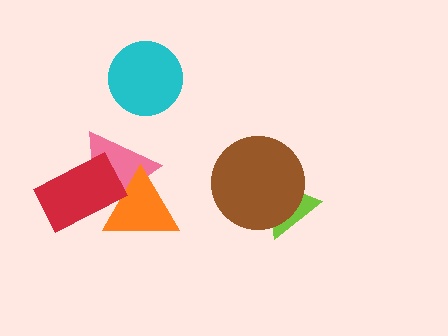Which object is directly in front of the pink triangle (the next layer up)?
The orange triangle is directly in front of the pink triangle.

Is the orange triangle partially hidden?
Yes, it is partially covered by another shape.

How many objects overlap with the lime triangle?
1 object overlaps with the lime triangle.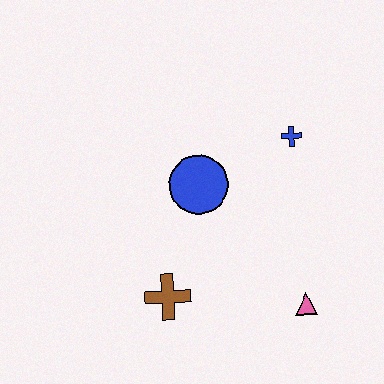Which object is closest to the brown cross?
The blue circle is closest to the brown cross.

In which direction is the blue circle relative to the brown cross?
The blue circle is above the brown cross.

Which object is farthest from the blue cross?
The brown cross is farthest from the blue cross.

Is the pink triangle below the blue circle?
Yes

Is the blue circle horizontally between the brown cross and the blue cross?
Yes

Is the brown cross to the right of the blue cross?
No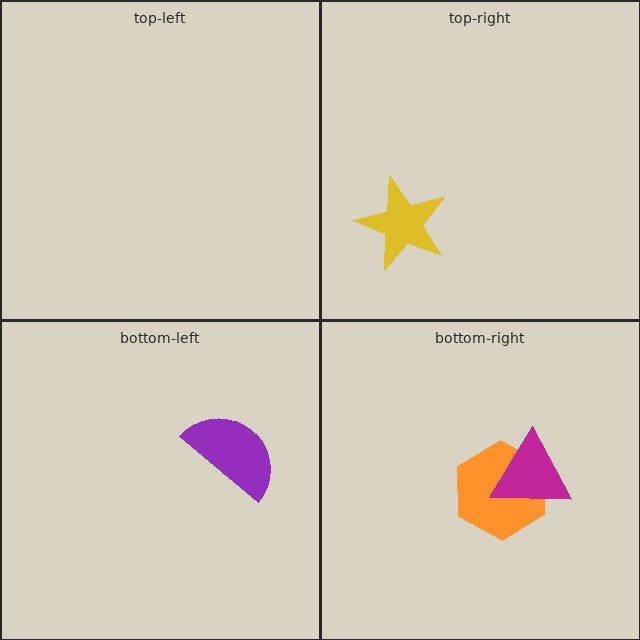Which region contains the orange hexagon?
The bottom-right region.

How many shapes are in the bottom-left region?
1.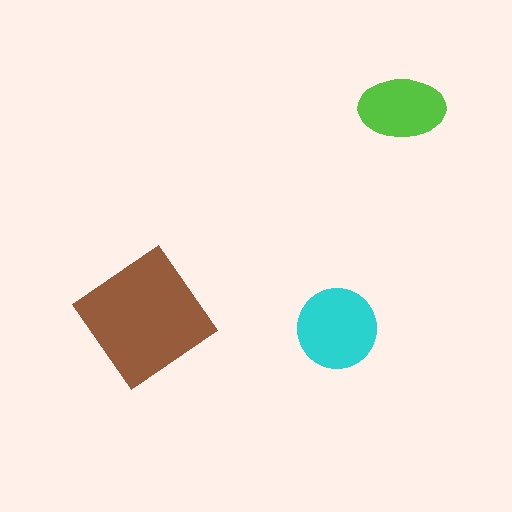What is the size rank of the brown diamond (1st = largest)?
1st.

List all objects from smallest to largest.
The lime ellipse, the cyan circle, the brown diamond.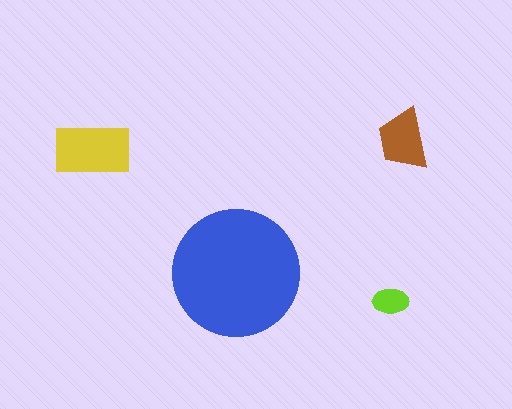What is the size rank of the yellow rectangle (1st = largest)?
2nd.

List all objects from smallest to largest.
The lime ellipse, the brown trapezoid, the yellow rectangle, the blue circle.